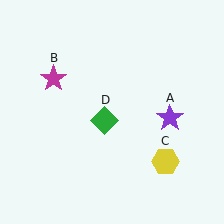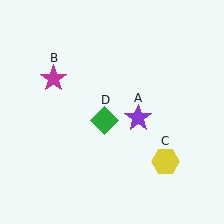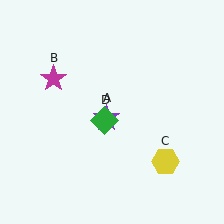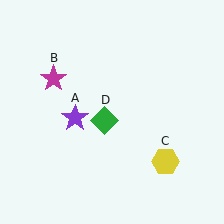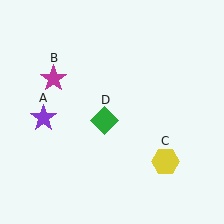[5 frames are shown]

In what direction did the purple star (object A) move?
The purple star (object A) moved left.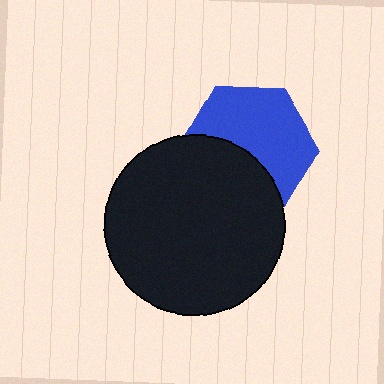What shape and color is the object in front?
The object in front is a black circle.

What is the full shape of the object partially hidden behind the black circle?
The partially hidden object is a blue hexagon.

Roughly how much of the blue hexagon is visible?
About half of it is visible (roughly 60%).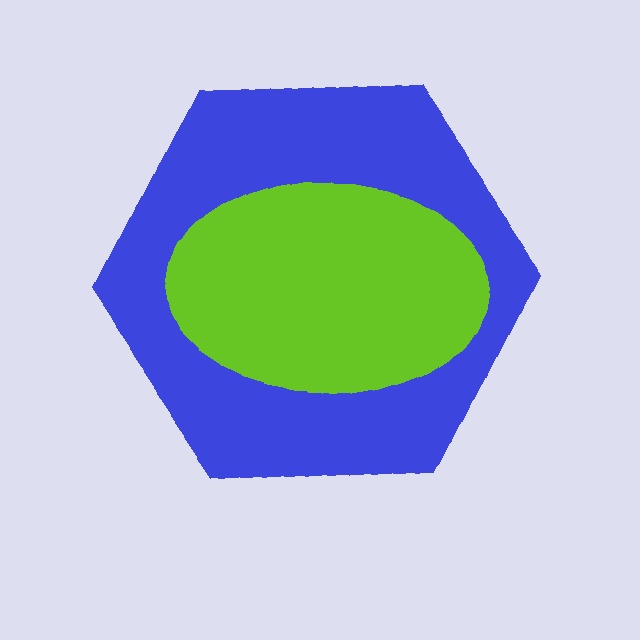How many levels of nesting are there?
2.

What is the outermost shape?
The blue hexagon.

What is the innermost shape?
The lime ellipse.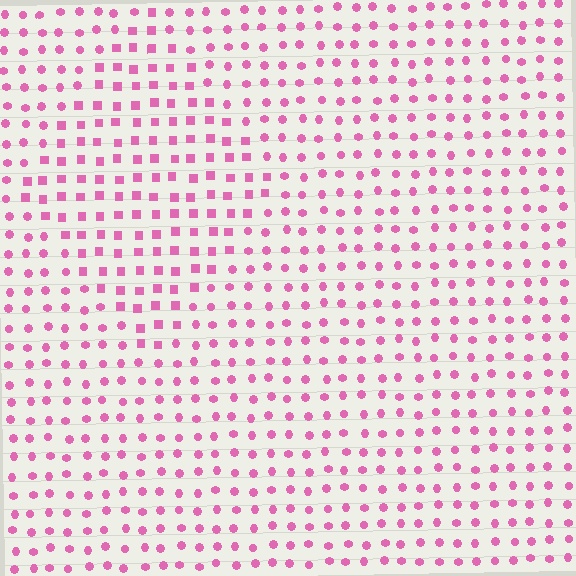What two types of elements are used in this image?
The image uses squares inside the diamond region and circles outside it.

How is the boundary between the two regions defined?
The boundary is defined by a change in element shape: squares inside vs. circles outside. All elements share the same color and spacing.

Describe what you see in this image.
The image is filled with small pink elements arranged in a uniform grid. A diamond-shaped region contains squares, while the surrounding area contains circles. The boundary is defined purely by the change in element shape.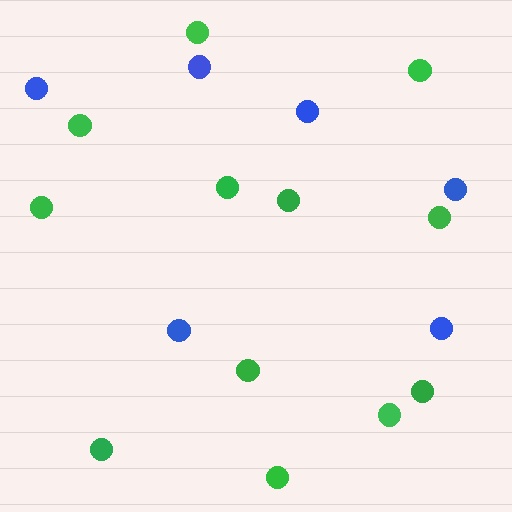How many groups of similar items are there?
There are 2 groups: one group of blue circles (6) and one group of green circles (12).